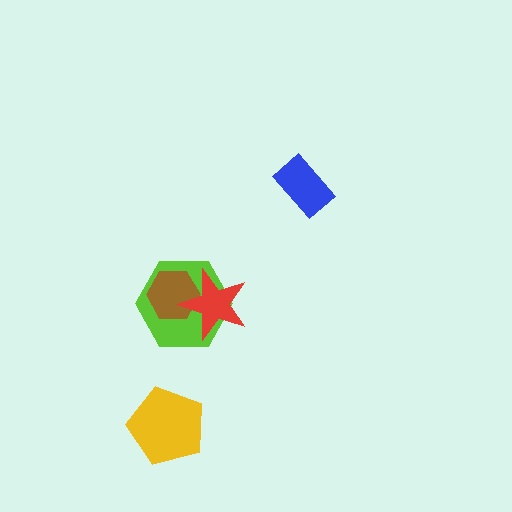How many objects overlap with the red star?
2 objects overlap with the red star.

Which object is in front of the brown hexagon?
The red star is in front of the brown hexagon.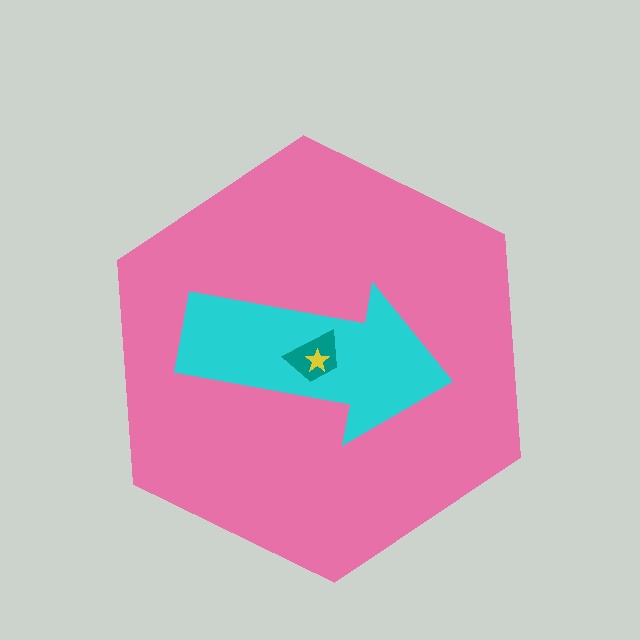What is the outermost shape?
The pink hexagon.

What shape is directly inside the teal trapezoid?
The yellow star.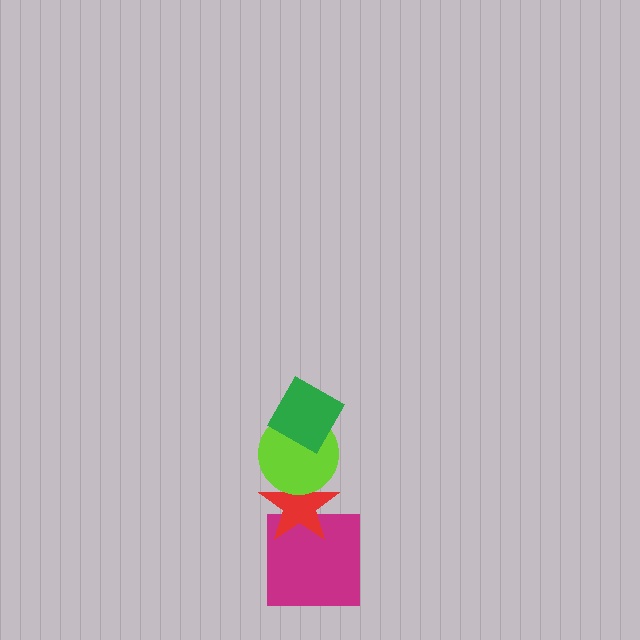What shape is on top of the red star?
The lime circle is on top of the red star.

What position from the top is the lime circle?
The lime circle is 2nd from the top.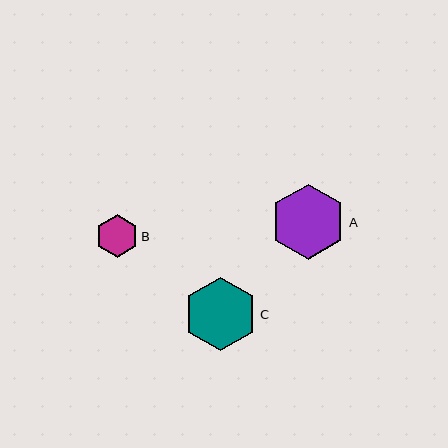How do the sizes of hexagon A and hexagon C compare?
Hexagon A and hexagon C are approximately the same size.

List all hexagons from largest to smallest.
From largest to smallest: A, C, B.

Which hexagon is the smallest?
Hexagon B is the smallest with a size of approximately 43 pixels.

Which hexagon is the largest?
Hexagon A is the largest with a size of approximately 75 pixels.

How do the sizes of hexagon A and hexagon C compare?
Hexagon A and hexagon C are approximately the same size.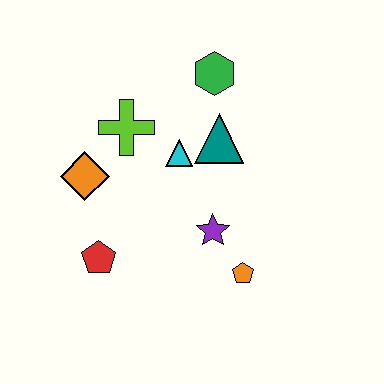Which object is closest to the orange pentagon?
The purple star is closest to the orange pentagon.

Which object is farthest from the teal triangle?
The red pentagon is farthest from the teal triangle.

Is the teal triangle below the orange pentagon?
No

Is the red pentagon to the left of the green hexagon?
Yes